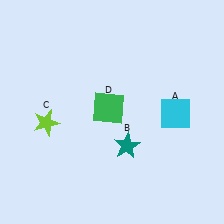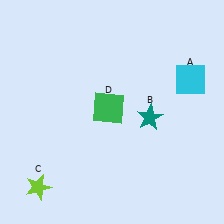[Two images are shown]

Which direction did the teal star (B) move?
The teal star (B) moved up.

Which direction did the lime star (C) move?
The lime star (C) moved down.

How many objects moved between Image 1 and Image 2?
3 objects moved between the two images.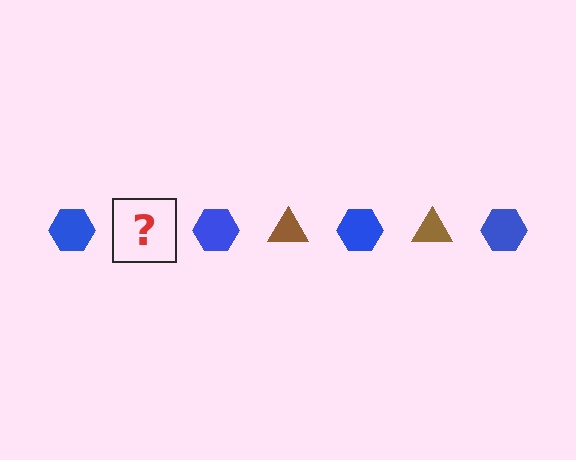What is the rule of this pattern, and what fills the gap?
The rule is that the pattern alternates between blue hexagon and brown triangle. The gap should be filled with a brown triangle.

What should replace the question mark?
The question mark should be replaced with a brown triangle.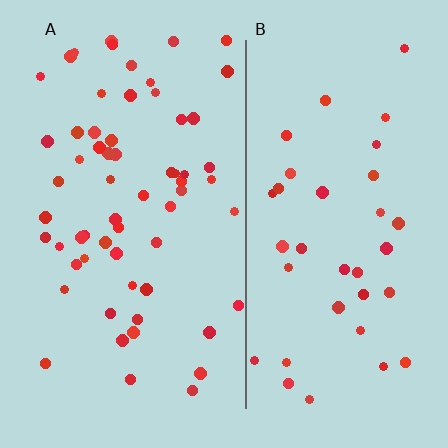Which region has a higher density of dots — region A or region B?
A (the left).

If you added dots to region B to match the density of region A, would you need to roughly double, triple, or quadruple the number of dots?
Approximately double.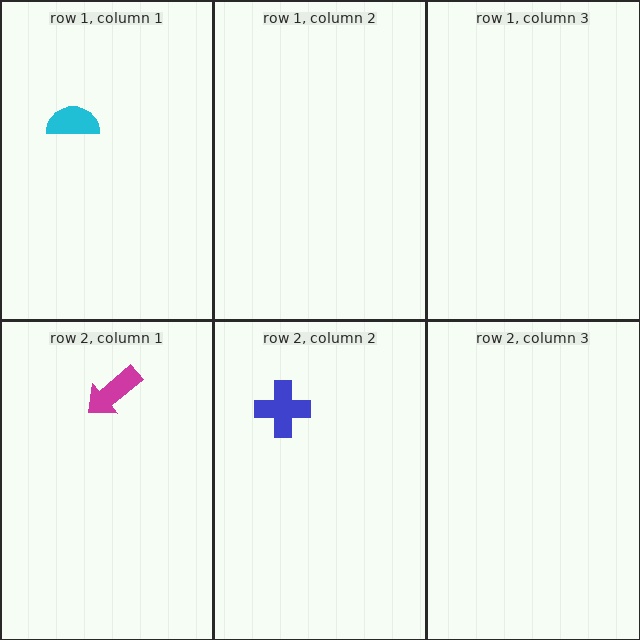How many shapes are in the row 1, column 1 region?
1.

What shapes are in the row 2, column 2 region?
The blue cross.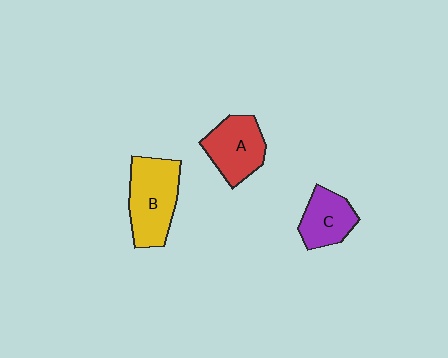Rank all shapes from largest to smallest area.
From largest to smallest: B (yellow), A (red), C (purple).